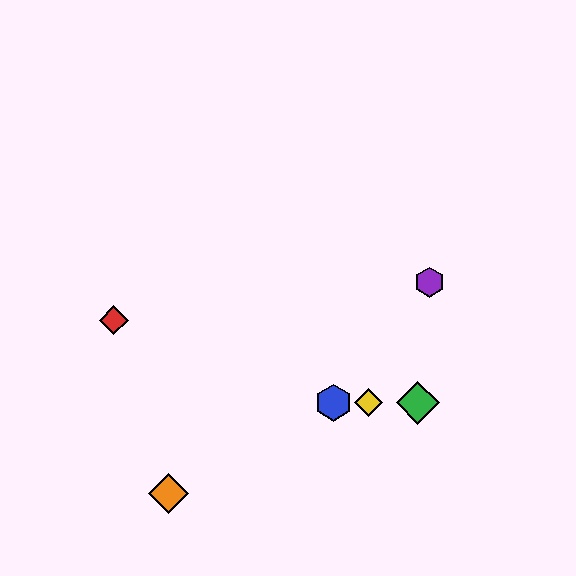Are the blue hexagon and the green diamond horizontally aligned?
Yes, both are at y≈403.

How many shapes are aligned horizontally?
3 shapes (the blue hexagon, the green diamond, the yellow diamond) are aligned horizontally.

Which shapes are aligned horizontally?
The blue hexagon, the green diamond, the yellow diamond are aligned horizontally.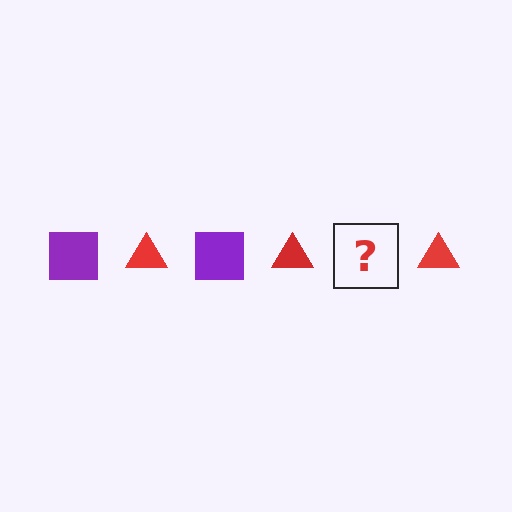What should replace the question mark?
The question mark should be replaced with a purple square.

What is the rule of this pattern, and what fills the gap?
The rule is that the pattern alternates between purple square and red triangle. The gap should be filled with a purple square.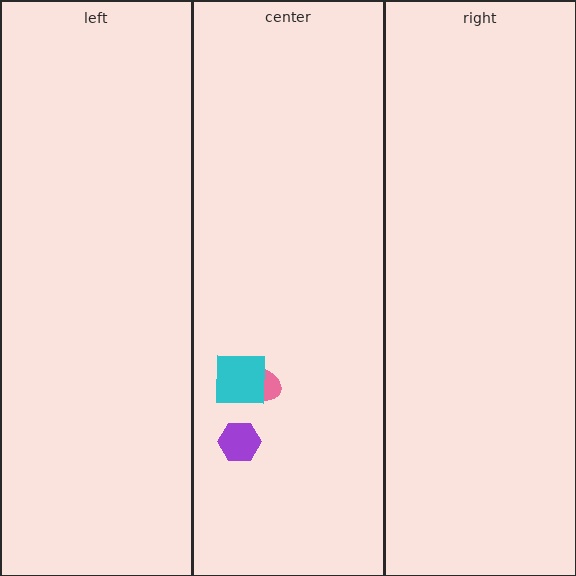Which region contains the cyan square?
The center region.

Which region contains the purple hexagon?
The center region.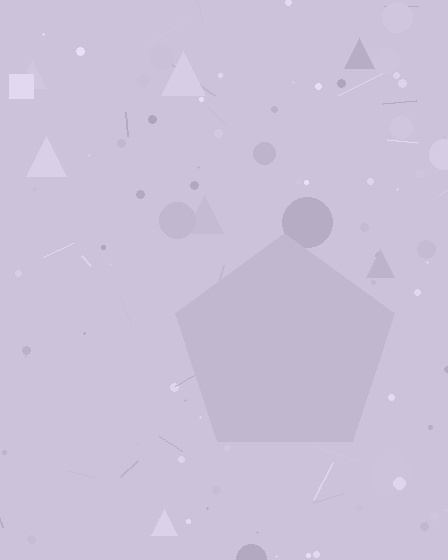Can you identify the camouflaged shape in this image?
The camouflaged shape is a pentagon.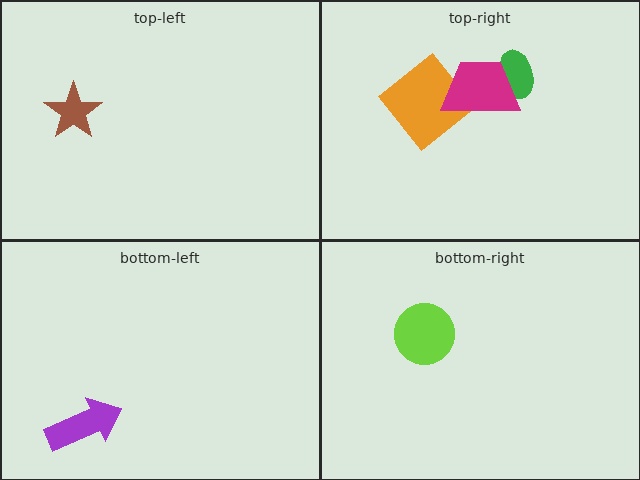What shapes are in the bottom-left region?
The purple arrow.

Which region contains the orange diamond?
The top-right region.